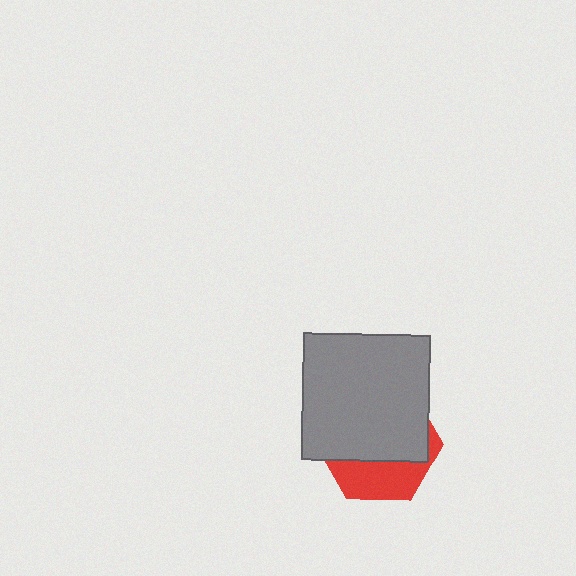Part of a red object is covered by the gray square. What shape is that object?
It is a hexagon.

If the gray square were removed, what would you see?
You would see the complete red hexagon.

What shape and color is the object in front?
The object in front is a gray square.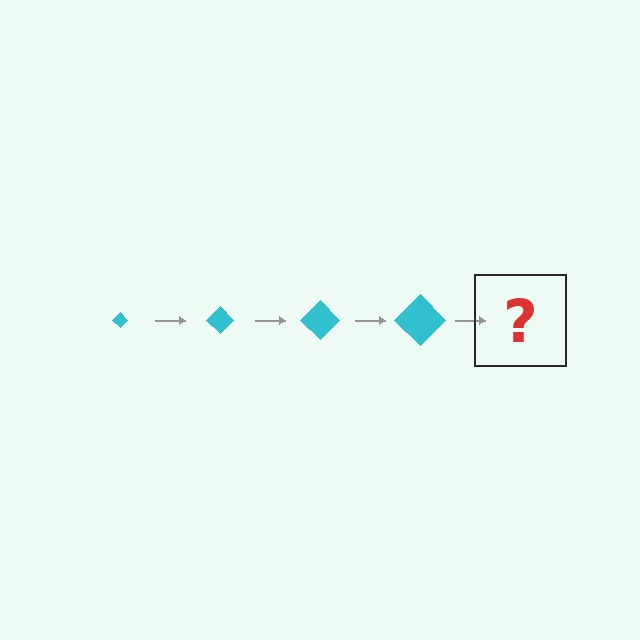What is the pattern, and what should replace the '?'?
The pattern is that the diamond gets progressively larger each step. The '?' should be a cyan diamond, larger than the previous one.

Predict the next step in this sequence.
The next step is a cyan diamond, larger than the previous one.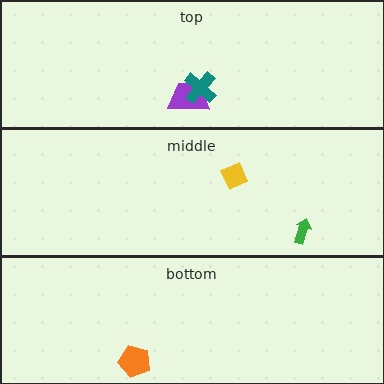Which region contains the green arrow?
The middle region.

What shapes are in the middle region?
The yellow diamond, the green arrow.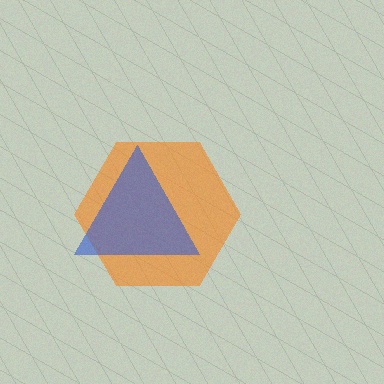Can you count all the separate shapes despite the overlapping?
Yes, there are 2 separate shapes.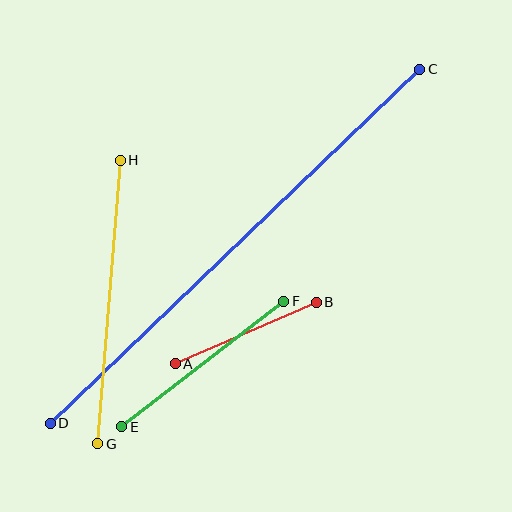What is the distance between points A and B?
The distance is approximately 154 pixels.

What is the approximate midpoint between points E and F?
The midpoint is at approximately (203, 364) pixels.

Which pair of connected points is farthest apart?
Points C and D are farthest apart.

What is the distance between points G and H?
The distance is approximately 284 pixels.